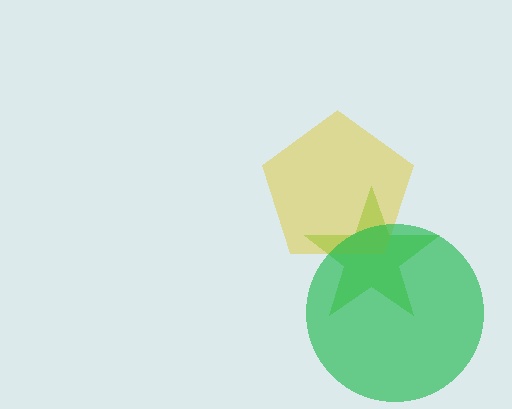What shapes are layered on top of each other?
The layered shapes are: a lime star, a yellow pentagon, a green circle.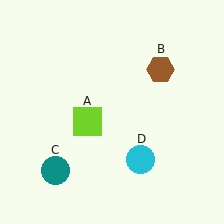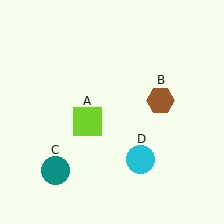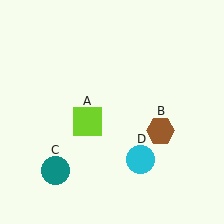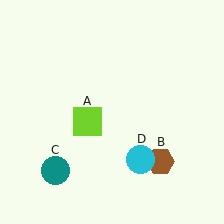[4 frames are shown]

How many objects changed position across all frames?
1 object changed position: brown hexagon (object B).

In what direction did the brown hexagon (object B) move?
The brown hexagon (object B) moved down.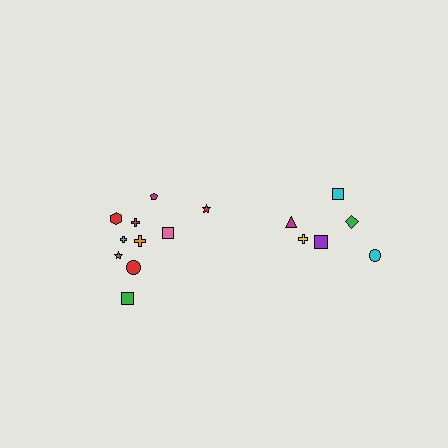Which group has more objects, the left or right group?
The left group.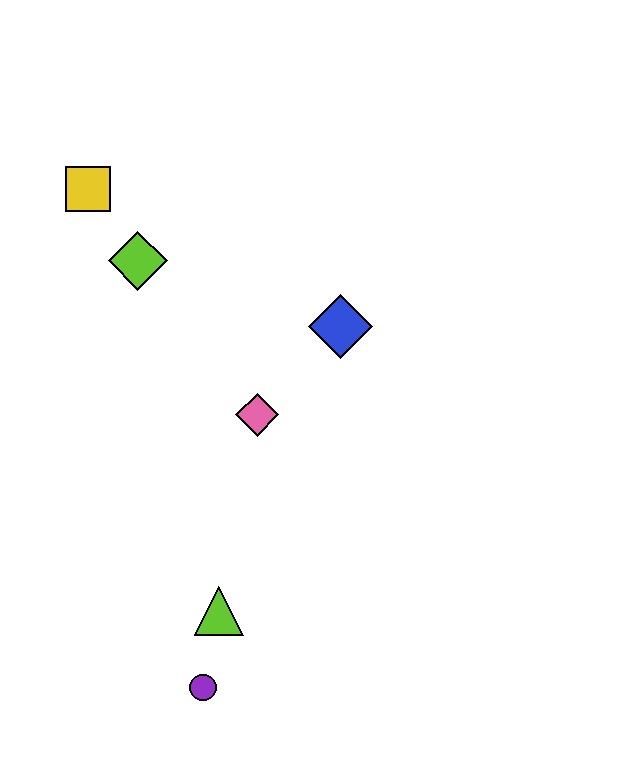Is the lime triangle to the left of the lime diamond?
No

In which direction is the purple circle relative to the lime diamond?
The purple circle is below the lime diamond.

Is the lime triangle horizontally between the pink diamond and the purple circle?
Yes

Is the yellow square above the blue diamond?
Yes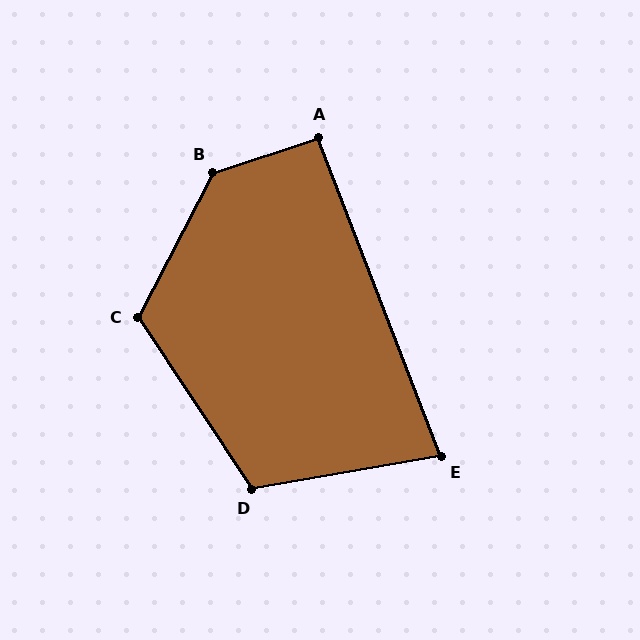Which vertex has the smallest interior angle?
E, at approximately 79 degrees.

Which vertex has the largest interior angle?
B, at approximately 136 degrees.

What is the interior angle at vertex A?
Approximately 93 degrees (approximately right).